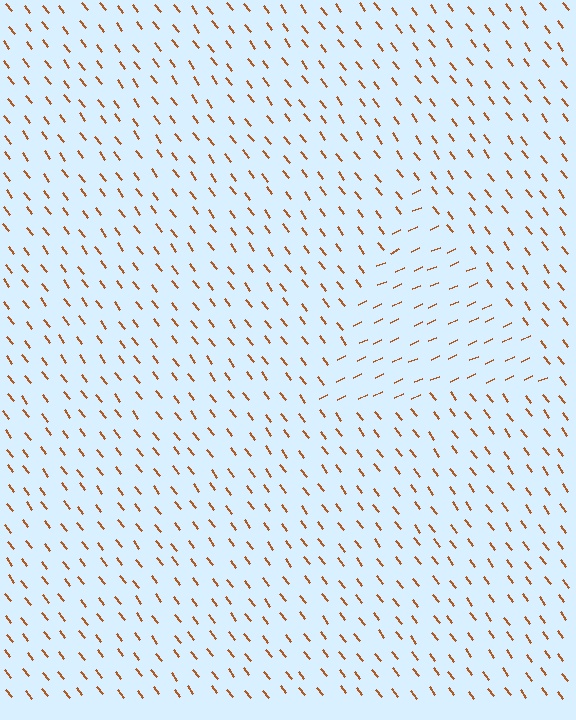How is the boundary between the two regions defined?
The boundary is defined purely by a change in line orientation (approximately 77 degrees difference). All lines are the same color and thickness.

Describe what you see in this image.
The image is filled with small brown line segments. A triangle region in the image has lines oriented differently from the surrounding lines, creating a visible texture boundary.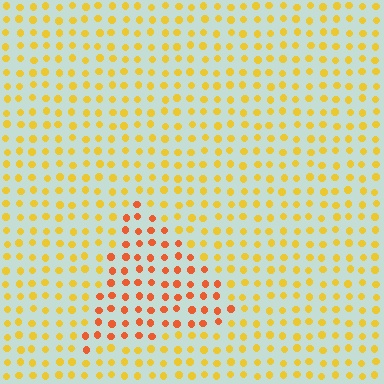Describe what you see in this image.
The image is filled with small yellow elements in a uniform arrangement. A triangle-shaped region is visible where the elements are tinted to a slightly different hue, forming a subtle color boundary.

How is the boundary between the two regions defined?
The boundary is defined purely by a slight shift in hue (about 34 degrees). Spacing, size, and orientation are identical on both sides.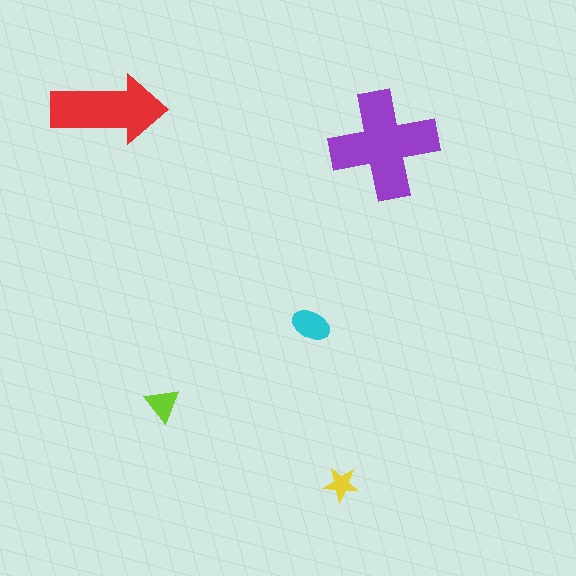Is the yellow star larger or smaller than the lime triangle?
Smaller.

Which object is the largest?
The purple cross.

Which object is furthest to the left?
The red arrow is leftmost.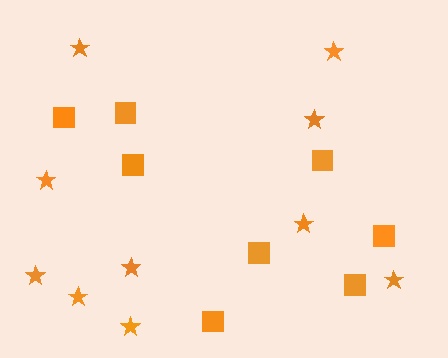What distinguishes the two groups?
There are 2 groups: one group of squares (8) and one group of stars (10).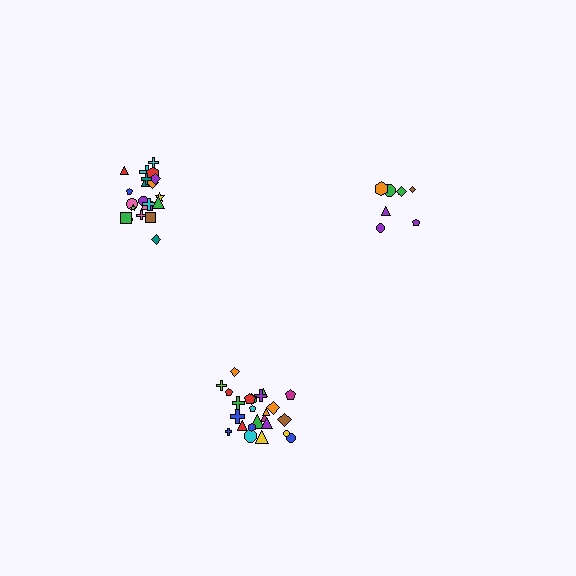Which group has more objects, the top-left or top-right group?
The top-left group.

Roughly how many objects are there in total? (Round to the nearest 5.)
Roughly 55 objects in total.